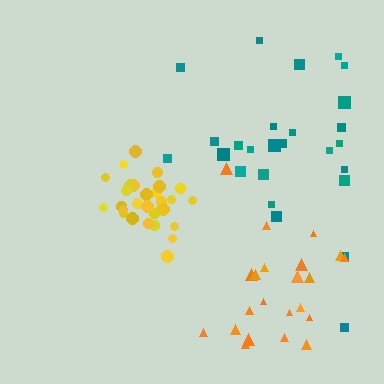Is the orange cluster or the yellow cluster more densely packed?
Yellow.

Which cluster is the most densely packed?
Yellow.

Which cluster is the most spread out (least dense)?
Teal.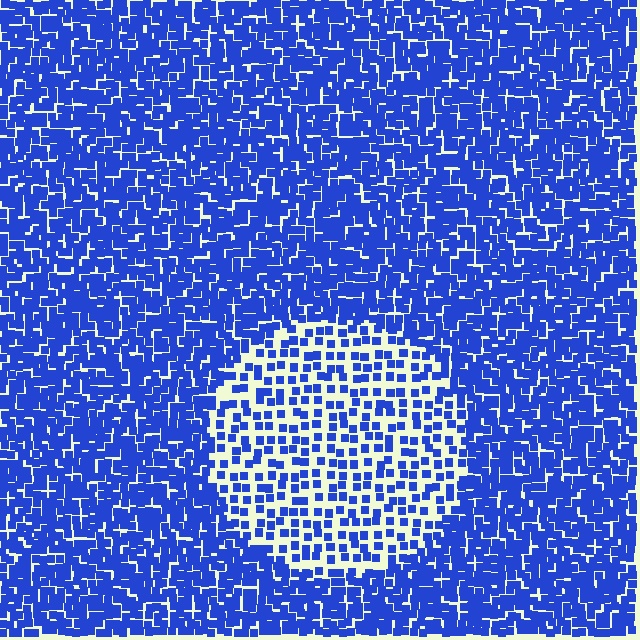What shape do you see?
I see a circle.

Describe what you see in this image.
The image contains small blue elements arranged at two different densities. A circle-shaped region is visible where the elements are less densely packed than the surrounding area.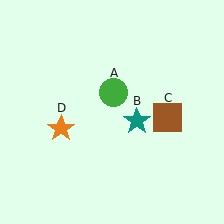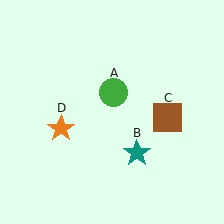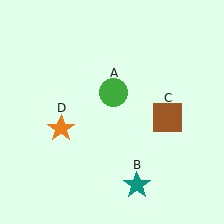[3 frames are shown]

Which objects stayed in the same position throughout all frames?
Green circle (object A) and brown square (object C) and orange star (object D) remained stationary.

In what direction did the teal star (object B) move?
The teal star (object B) moved down.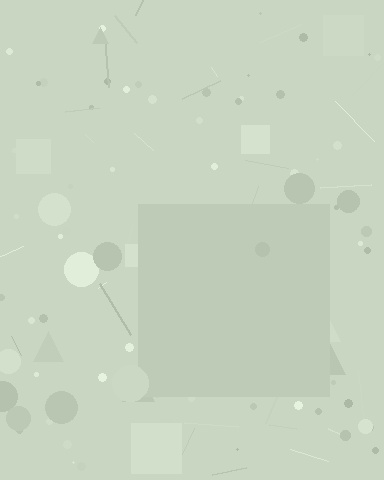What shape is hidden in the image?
A square is hidden in the image.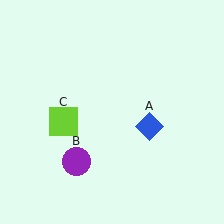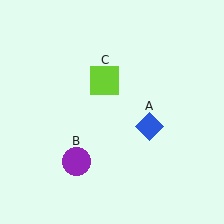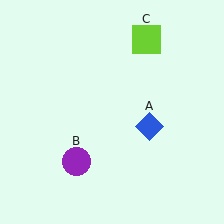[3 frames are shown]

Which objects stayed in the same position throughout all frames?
Blue diamond (object A) and purple circle (object B) remained stationary.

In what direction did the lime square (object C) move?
The lime square (object C) moved up and to the right.